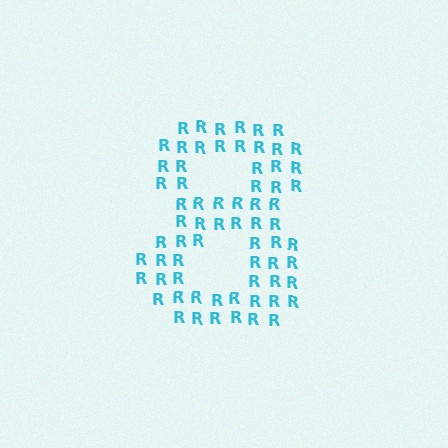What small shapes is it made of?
It is made of small letter R's.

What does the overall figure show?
The overall figure shows the digit 8.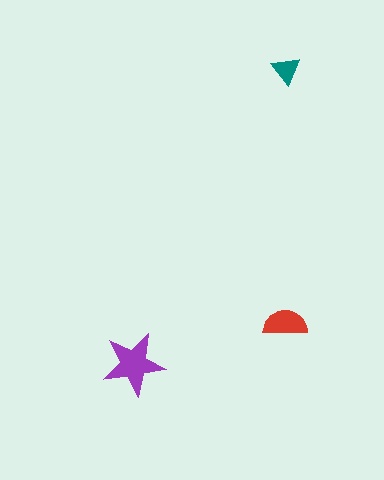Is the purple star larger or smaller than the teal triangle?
Larger.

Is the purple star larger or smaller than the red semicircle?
Larger.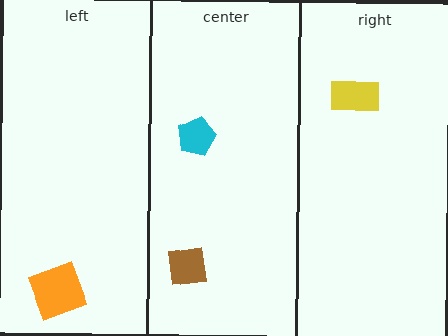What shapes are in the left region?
The orange square.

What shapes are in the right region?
The yellow rectangle.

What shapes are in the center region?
The cyan pentagon, the brown square.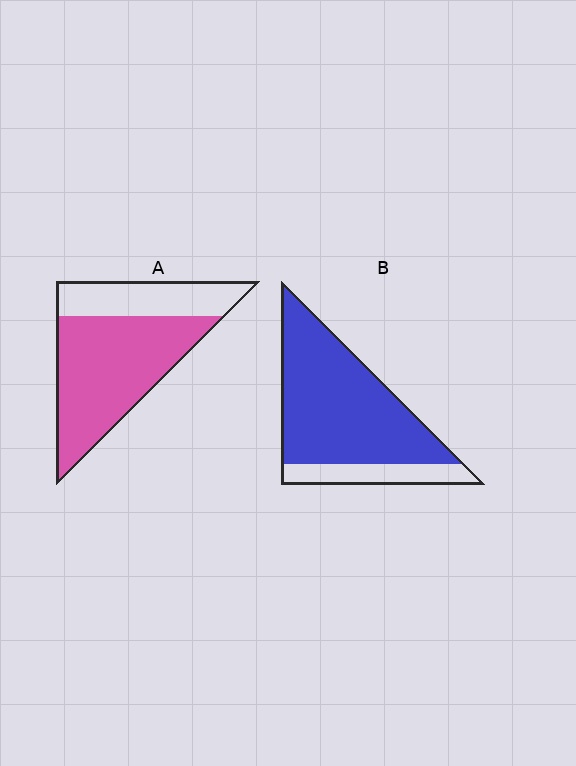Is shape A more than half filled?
Yes.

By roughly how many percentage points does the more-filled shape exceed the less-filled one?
By roughly 10 percentage points (B over A).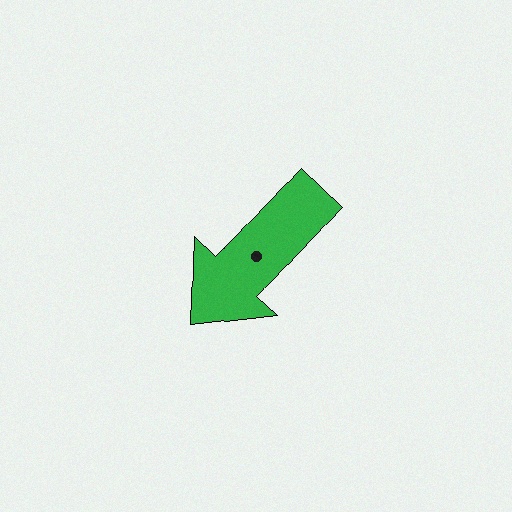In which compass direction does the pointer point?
Southwest.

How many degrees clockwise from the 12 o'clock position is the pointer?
Approximately 223 degrees.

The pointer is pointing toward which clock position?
Roughly 7 o'clock.